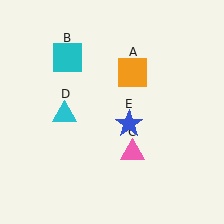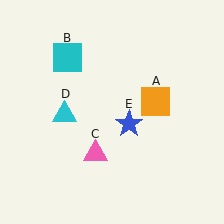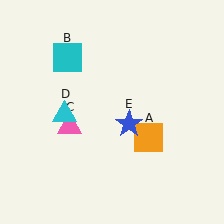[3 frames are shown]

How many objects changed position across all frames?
2 objects changed position: orange square (object A), pink triangle (object C).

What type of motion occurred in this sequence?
The orange square (object A), pink triangle (object C) rotated clockwise around the center of the scene.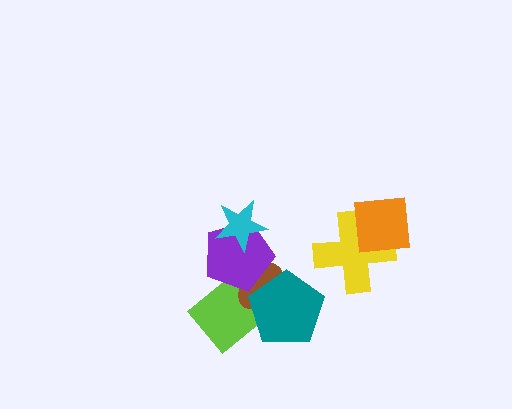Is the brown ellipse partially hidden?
Yes, it is partially covered by another shape.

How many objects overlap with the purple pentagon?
3 objects overlap with the purple pentagon.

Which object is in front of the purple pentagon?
The cyan star is in front of the purple pentagon.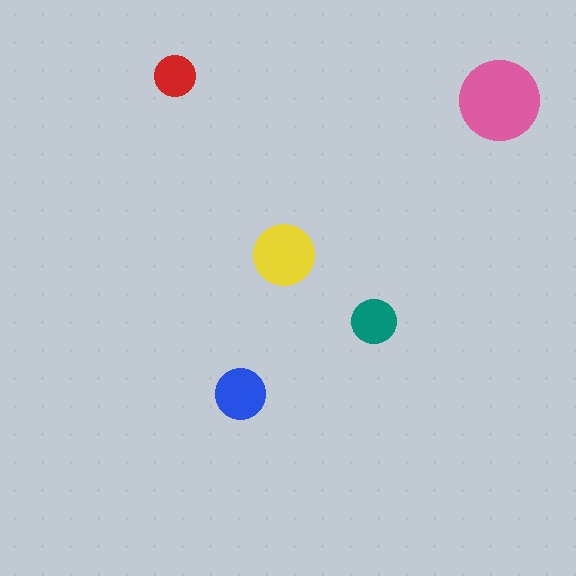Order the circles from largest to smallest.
the pink one, the yellow one, the blue one, the teal one, the red one.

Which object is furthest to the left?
The red circle is leftmost.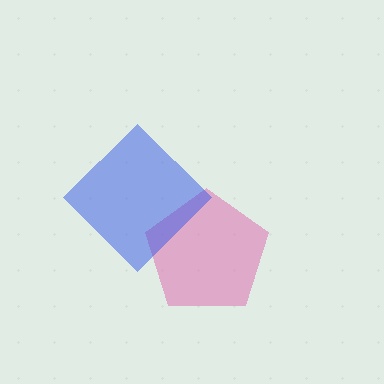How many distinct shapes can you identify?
There are 2 distinct shapes: a pink pentagon, a blue diamond.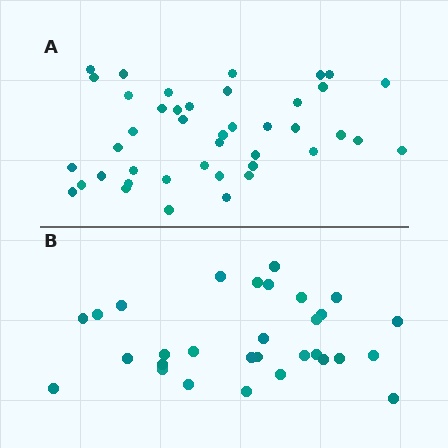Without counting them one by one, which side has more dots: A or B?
Region A (the top region) has more dots.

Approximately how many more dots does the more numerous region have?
Region A has roughly 12 or so more dots than region B.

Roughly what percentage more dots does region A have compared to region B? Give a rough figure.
About 40% more.